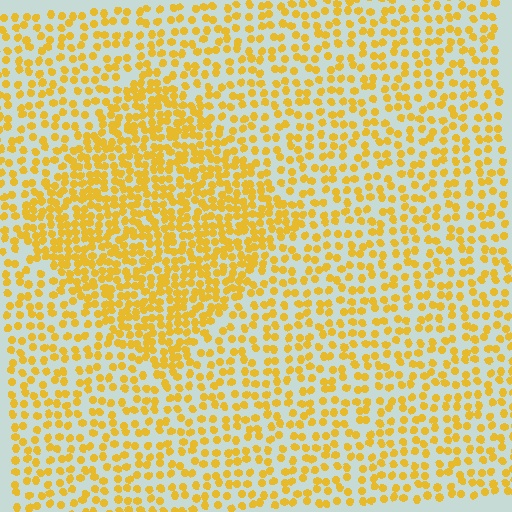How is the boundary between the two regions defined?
The boundary is defined by a change in element density (approximately 1.9x ratio). All elements are the same color, size, and shape.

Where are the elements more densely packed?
The elements are more densely packed inside the diamond boundary.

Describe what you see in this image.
The image contains small yellow elements arranged at two different densities. A diamond-shaped region is visible where the elements are more densely packed than the surrounding area.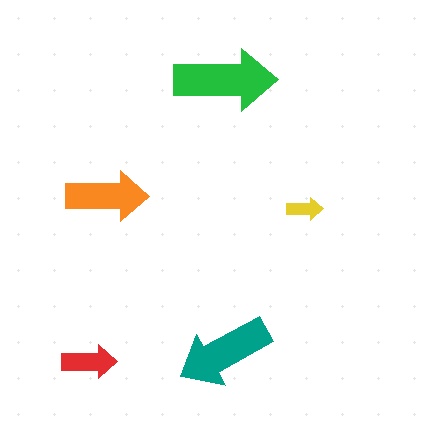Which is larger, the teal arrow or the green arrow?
The green one.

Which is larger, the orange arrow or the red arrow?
The orange one.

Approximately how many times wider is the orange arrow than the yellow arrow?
About 2 times wider.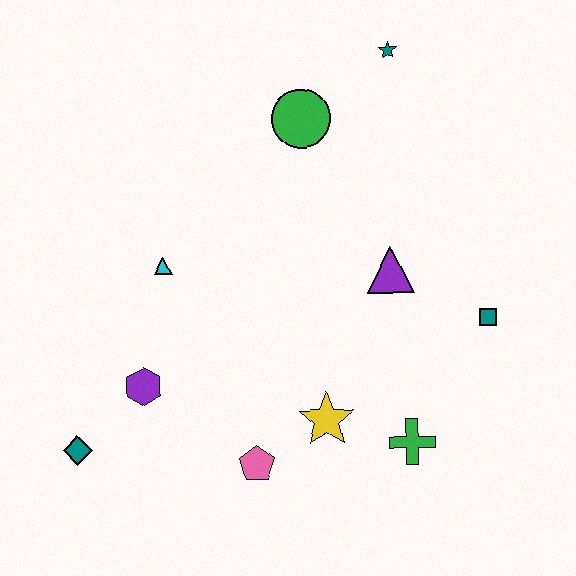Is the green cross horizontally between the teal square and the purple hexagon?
Yes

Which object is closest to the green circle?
The teal star is closest to the green circle.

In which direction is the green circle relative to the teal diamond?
The green circle is above the teal diamond.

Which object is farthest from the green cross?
The teal star is farthest from the green cross.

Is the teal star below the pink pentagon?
No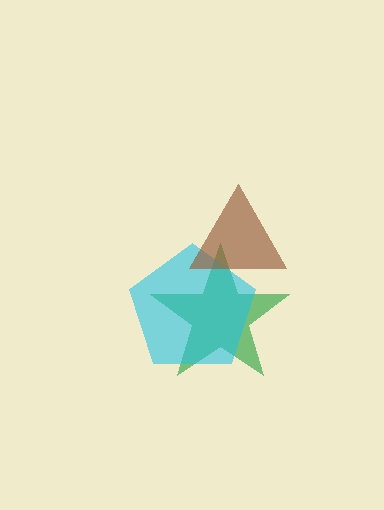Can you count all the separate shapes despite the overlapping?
Yes, there are 3 separate shapes.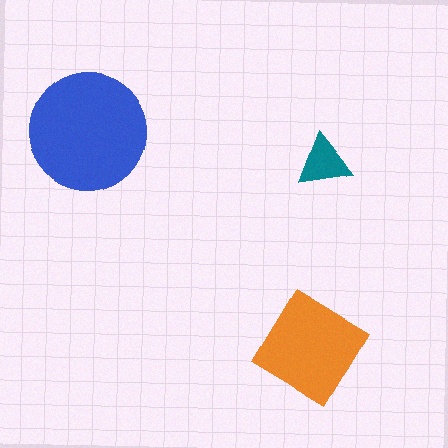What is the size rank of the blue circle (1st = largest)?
1st.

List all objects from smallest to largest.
The teal triangle, the orange diamond, the blue circle.